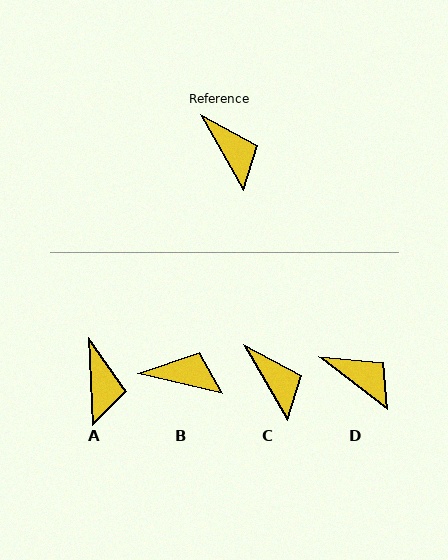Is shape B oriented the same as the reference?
No, it is off by about 47 degrees.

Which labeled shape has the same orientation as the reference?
C.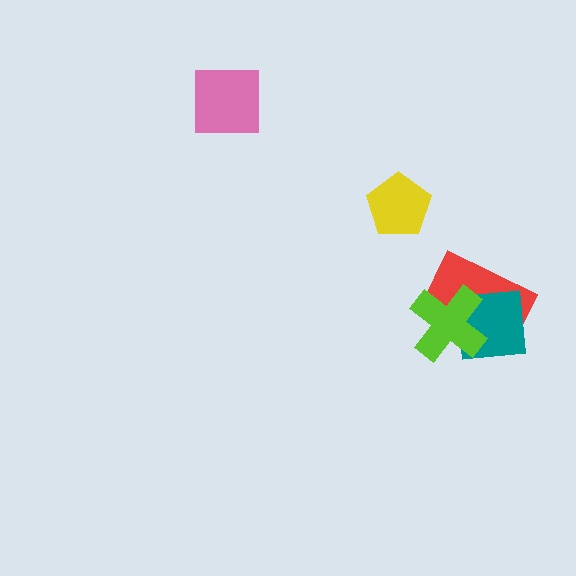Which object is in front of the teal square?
The lime cross is in front of the teal square.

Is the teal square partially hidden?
Yes, it is partially covered by another shape.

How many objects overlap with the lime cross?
2 objects overlap with the lime cross.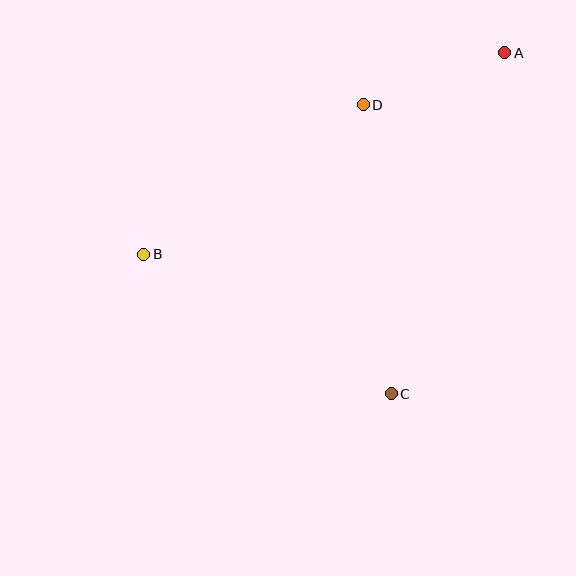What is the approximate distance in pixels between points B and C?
The distance between B and C is approximately 284 pixels.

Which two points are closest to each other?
Points A and D are closest to each other.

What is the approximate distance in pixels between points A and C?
The distance between A and C is approximately 360 pixels.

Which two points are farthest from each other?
Points A and B are farthest from each other.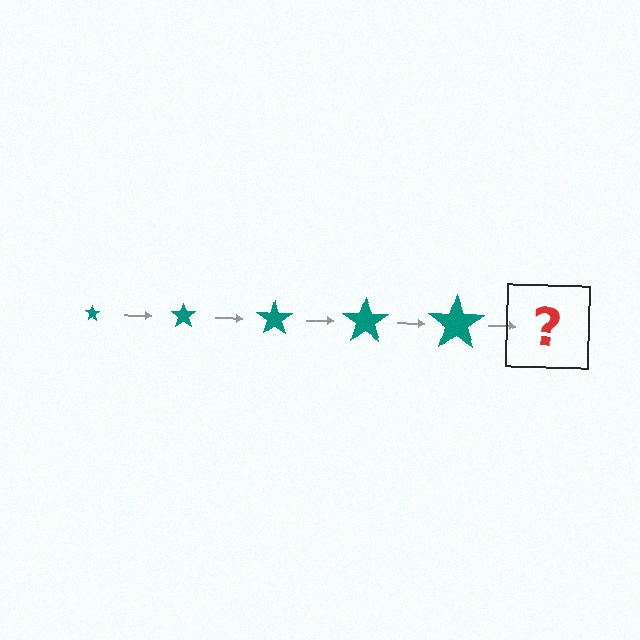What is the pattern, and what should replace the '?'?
The pattern is that the star gets progressively larger each step. The '?' should be a teal star, larger than the previous one.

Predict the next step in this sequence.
The next step is a teal star, larger than the previous one.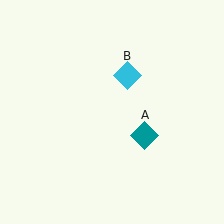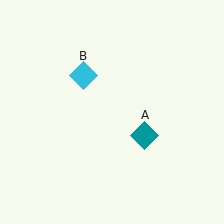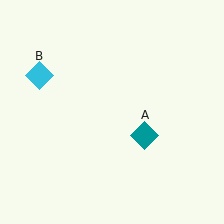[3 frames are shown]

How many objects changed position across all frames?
1 object changed position: cyan diamond (object B).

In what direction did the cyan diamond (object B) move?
The cyan diamond (object B) moved left.